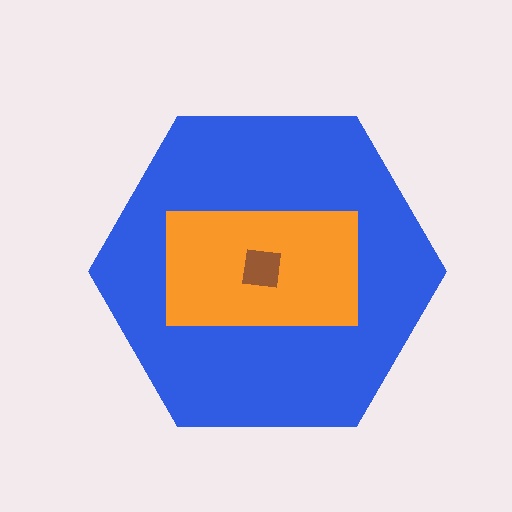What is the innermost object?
The brown square.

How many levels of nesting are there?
3.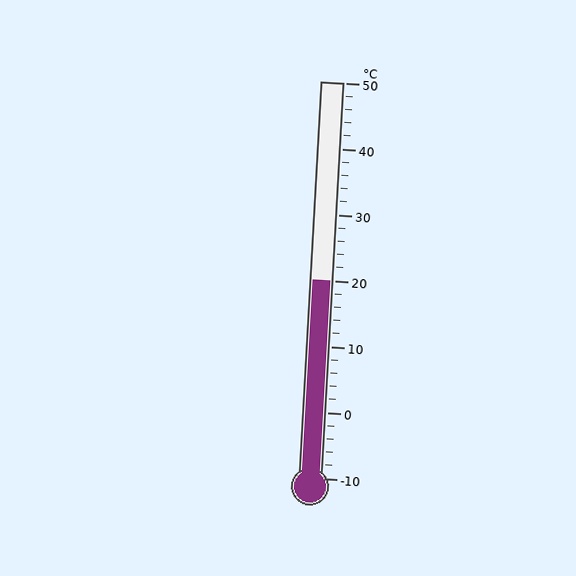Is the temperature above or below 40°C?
The temperature is below 40°C.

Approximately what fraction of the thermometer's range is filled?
The thermometer is filled to approximately 50% of its range.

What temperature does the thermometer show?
The thermometer shows approximately 20°C.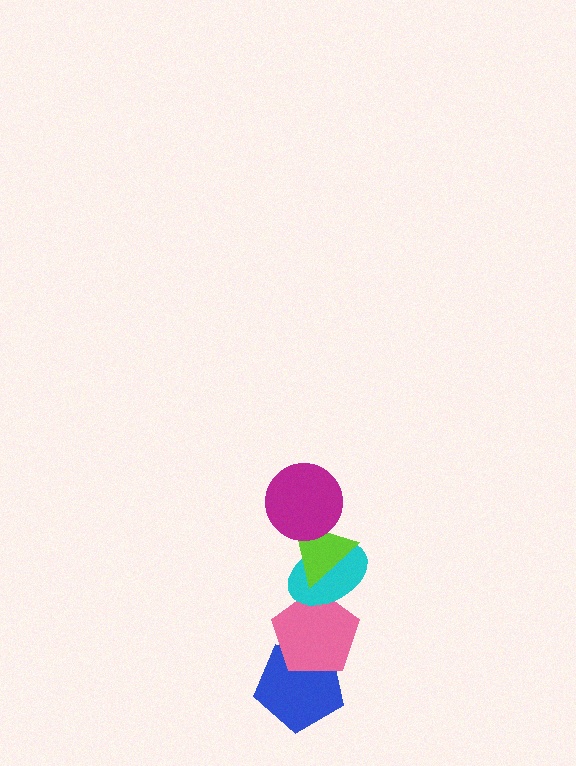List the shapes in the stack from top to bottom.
From top to bottom: the magenta circle, the lime triangle, the cyan ellipse, the pink pentagon, the blue pentagon.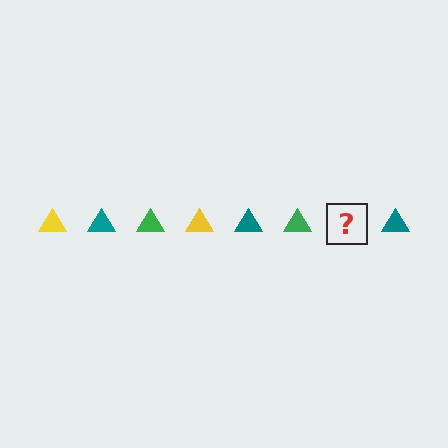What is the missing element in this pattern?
The missing element is a yellow triangle.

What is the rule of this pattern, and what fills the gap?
The rule is that the pattern cycles through yellow, teal, green triangles. The gap should be filled with a yellow triangle.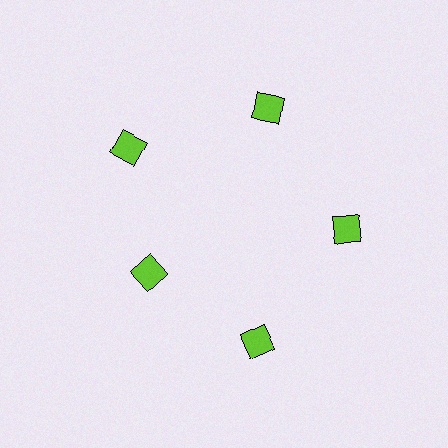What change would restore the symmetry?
The symmetry would be restored by moving it outward, back onto the ring so that all 5 diamonds sit at equal angles and equal distance from the center.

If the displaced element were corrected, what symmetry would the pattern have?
It would have 5-fold rotational symmetry — the pattern would map onto itself every 72 degrees.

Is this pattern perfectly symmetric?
No. The 5 lime diamonds are arranged in a ring, but one element near the 8 o'clock position is pulled inward toward the center, breaking the 5-fold rotational symmetry.